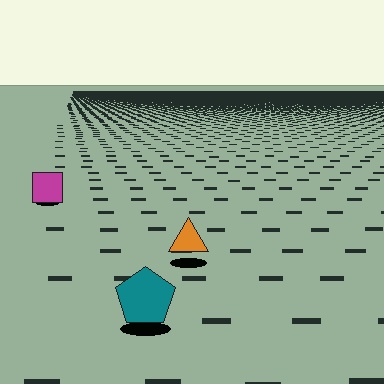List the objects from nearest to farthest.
From nearest to farthest: the teal pentagon, the orange triangle, the magenta square.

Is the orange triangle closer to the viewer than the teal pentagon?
No. The teal pentagon is closer — you can tell from the texture gradient: the ground texture is coarser near it.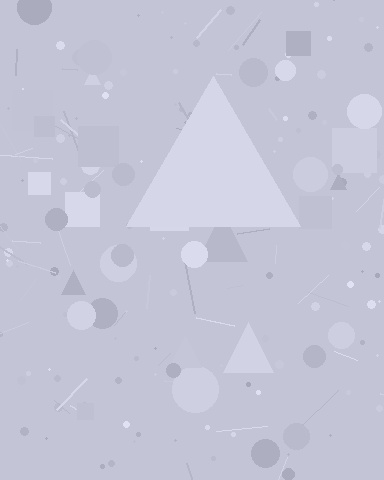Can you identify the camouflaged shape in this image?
The camouflaged shape is a triangle.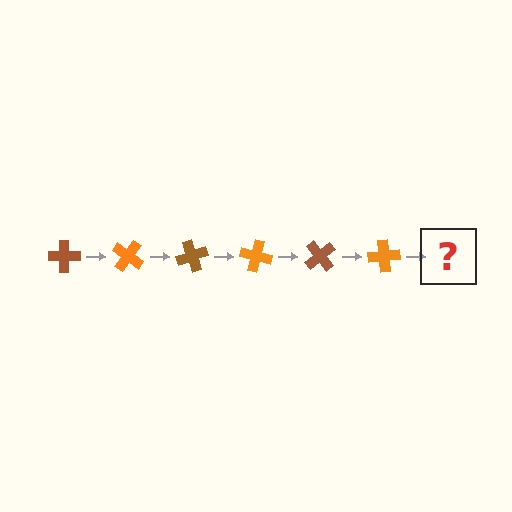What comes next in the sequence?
The next element should be a brown cross, rotated 210 degrees from the start.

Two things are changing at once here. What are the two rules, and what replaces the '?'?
The two rules are that it rotates 35 degrees each step and the color cycles through brown and orange. The '?' should be a brown cross, rotated 210 degrees from the start.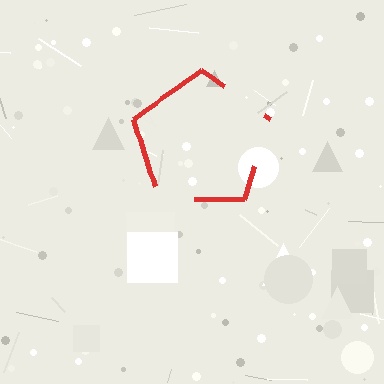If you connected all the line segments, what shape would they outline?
They would outline a pentagon.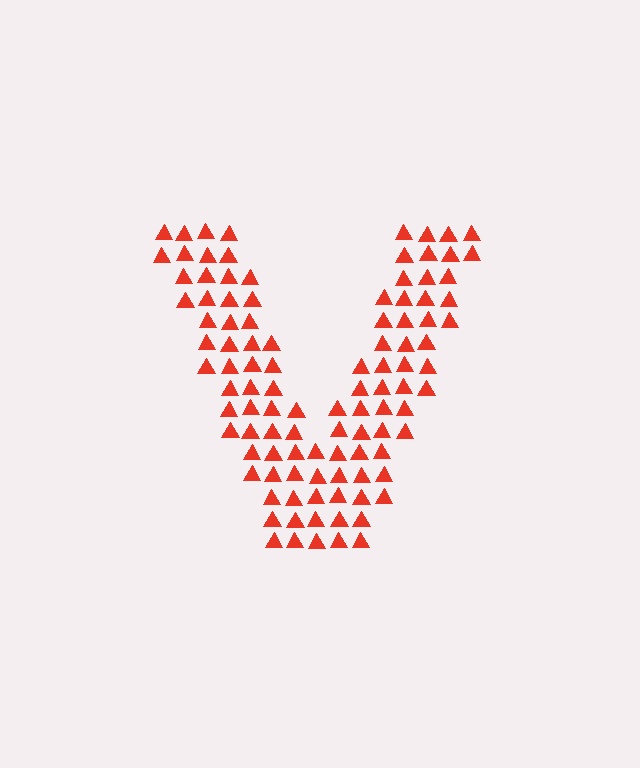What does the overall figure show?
The overall figure shows the letter V.